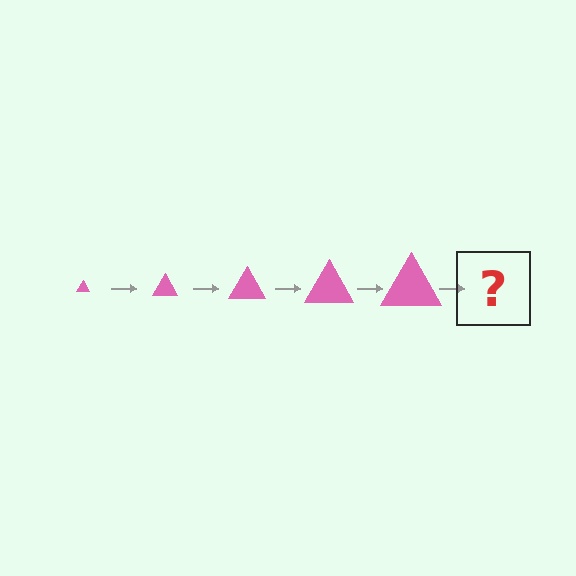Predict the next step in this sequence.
The next step is a pink triangle, larger than the previous one.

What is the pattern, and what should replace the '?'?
The pattern is that the triangle gets progressively larger each step. The '?' should be a pink triangle, larger than the previous one.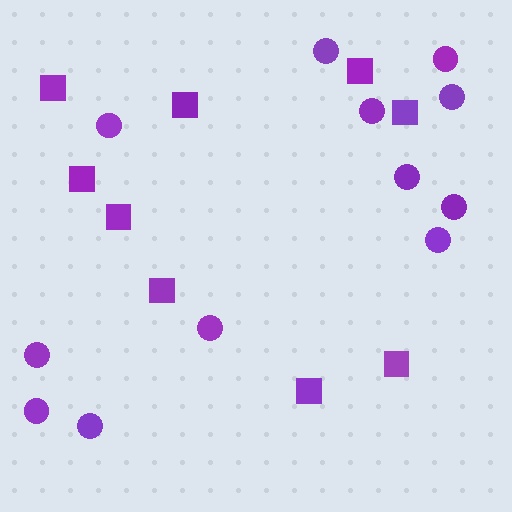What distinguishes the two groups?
There are 2 groups: one group of circles (12) and one group of squares (9).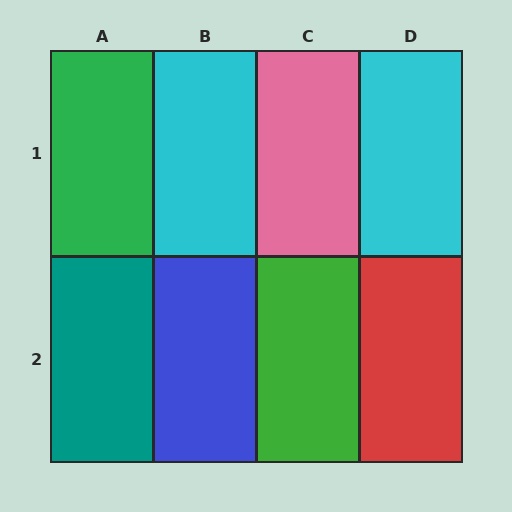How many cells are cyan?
2 cells are cyan.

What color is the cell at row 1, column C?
Pink.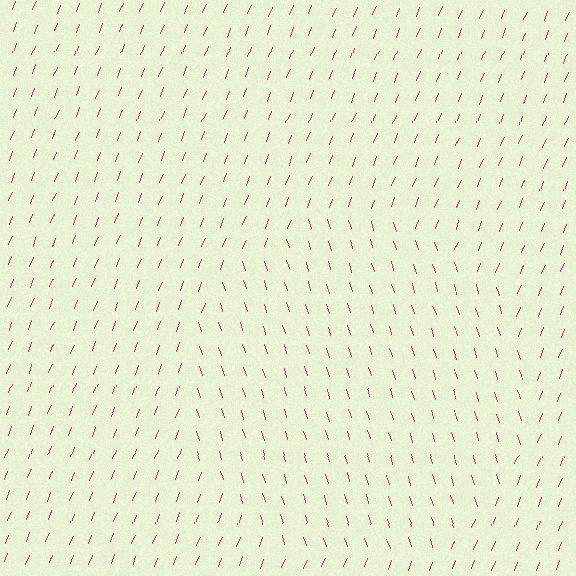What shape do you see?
I see a circle.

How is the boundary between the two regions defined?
The boundary is defined purely by a change in line orientation (approximately 39 degrees difference). All lines are the same color and thickness.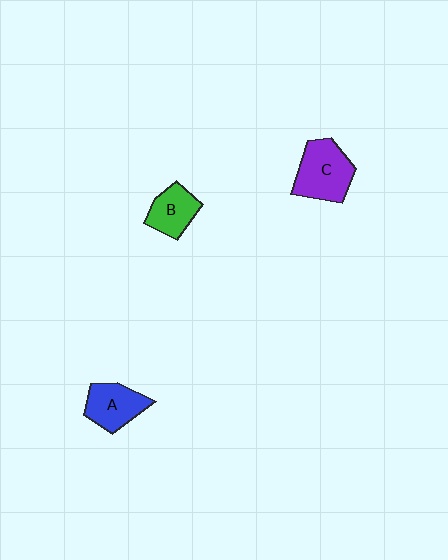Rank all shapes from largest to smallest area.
From largest to smallest: C (purple), A (blue), B (green).